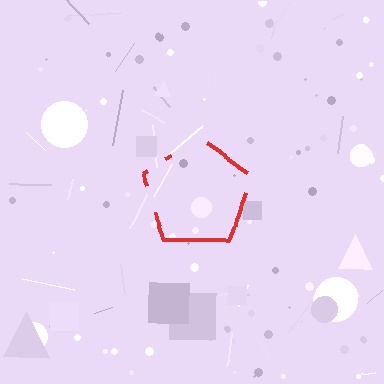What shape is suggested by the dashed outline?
The dashed outline suggests a pentagon.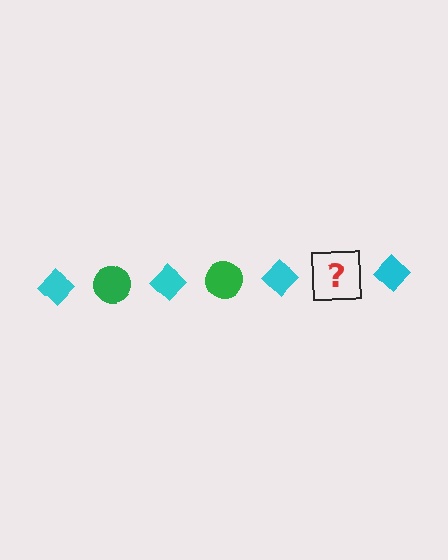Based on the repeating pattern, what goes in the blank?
The blank should be a green circle.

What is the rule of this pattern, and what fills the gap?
The rule is that the pattern alternates between cyan diamond and green circle. The gap should be filled with a green circle.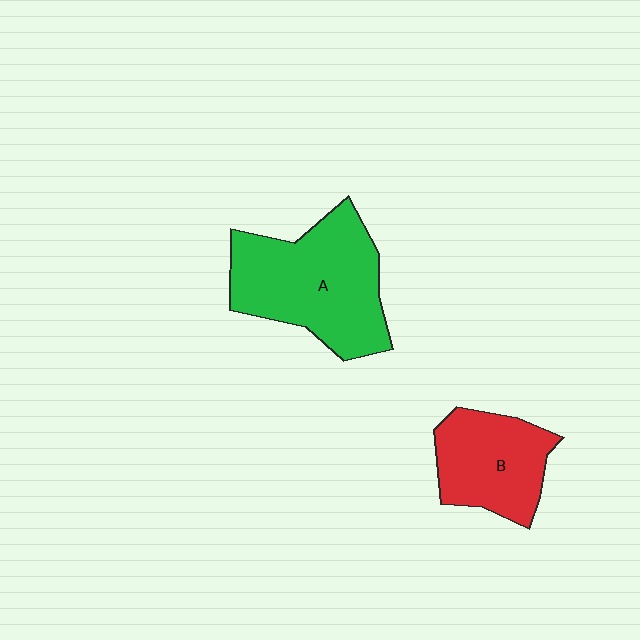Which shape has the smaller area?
Shape B (red).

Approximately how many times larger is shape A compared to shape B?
Approximately 1.5 times.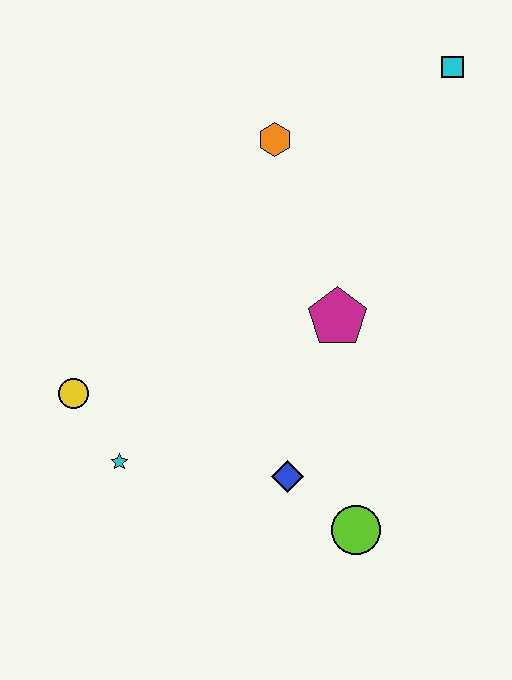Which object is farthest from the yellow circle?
The cyan square is farthest from the yellow circle.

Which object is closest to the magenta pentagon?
The blue diamond is closest to the magenta pentagon.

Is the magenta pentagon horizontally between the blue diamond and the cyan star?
No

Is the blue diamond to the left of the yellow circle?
No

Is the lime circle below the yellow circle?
Yes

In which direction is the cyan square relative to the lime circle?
The cyan square is above the lime circle.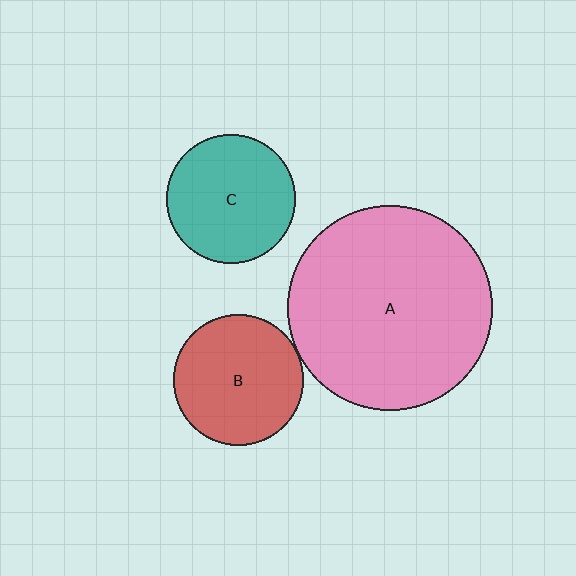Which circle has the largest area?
Circle A (pink).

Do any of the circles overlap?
No, none of the circles overlap.